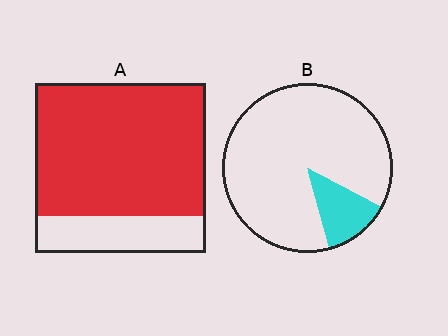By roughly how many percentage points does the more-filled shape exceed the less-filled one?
By roughly 65 percentage points (A over B).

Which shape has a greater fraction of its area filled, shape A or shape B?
Shape A.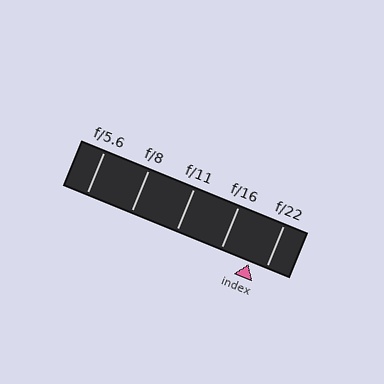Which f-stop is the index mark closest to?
The index mark is closest to f/22.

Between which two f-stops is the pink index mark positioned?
The index mark is between f/16 and f/22.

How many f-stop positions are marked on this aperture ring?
There are 5 f-stop positions marked.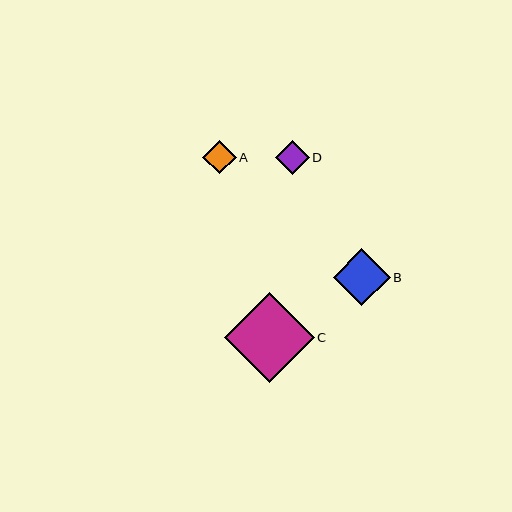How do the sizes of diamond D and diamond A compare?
Diamond D and diamond A are approximately the same size.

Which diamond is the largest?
Diamond C is the largest with a size of approximately 90 pixels.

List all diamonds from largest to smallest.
From largest to smallest: C, B, D, A.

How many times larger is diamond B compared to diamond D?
Diamond B is approximately 1.7 times the size of diamond D.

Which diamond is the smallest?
Diamond A is the smallest with a size of approximately 33 pixels.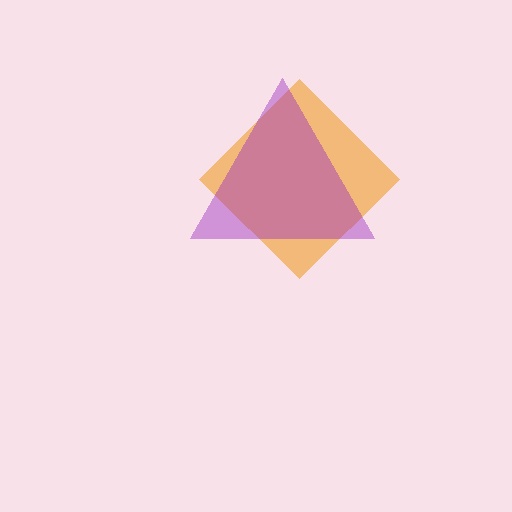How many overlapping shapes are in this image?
There are 2 overlapping shapes in the image.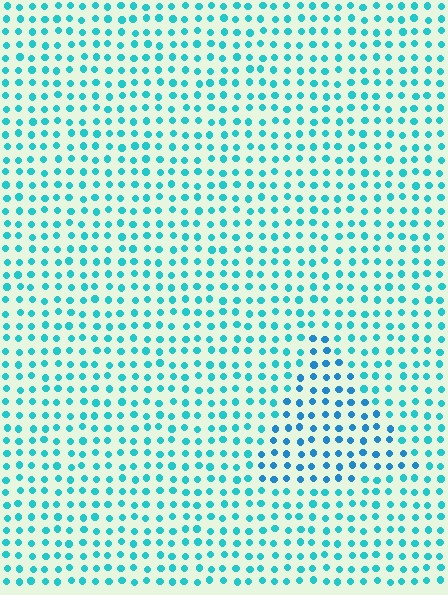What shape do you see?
I see a triangle.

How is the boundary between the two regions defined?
The boundary is defined purely by a slight shift in hue (about 23 degrees). Spacing, size, and orientation are identical on both sides.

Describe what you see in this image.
The image is filled with small cyan elements in a uniform arrangement. A triangle-shaped region is visible where the elements are tinted to a slightly different hue, forming a subtle color boundary.